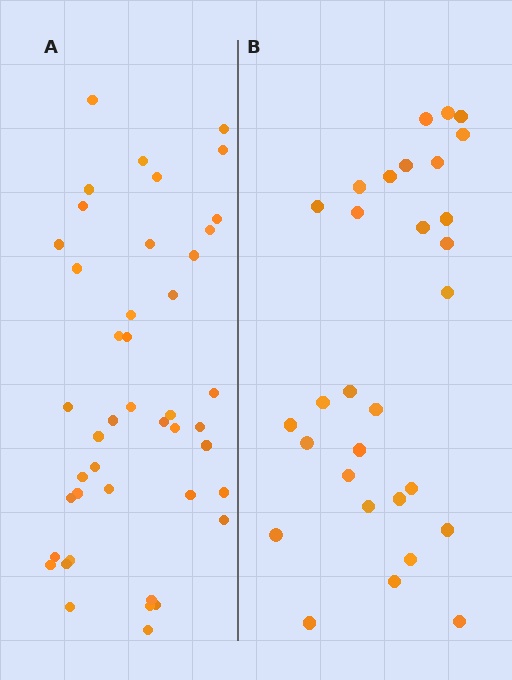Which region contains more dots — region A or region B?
Region A (the left region) has more dots.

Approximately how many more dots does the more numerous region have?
Region A has approximately 15 more dots than region B.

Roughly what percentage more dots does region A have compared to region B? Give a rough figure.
About 45% more.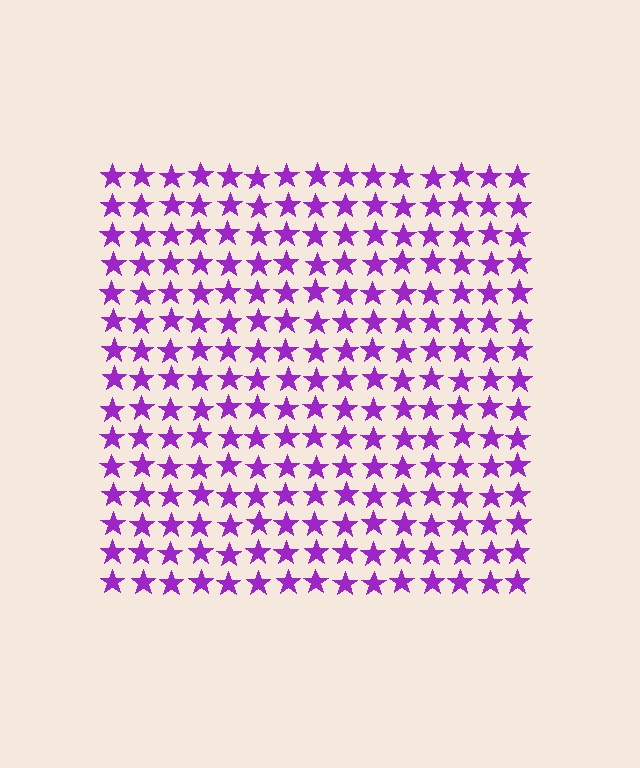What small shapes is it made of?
It is made of small stars.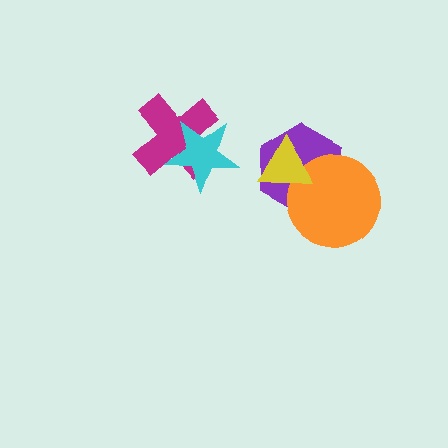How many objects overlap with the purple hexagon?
2 objects overlap with the purple hexagon.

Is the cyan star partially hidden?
No, no other shape covers it.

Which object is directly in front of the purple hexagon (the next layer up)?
The orange circle is directly in front of the purple hexagon.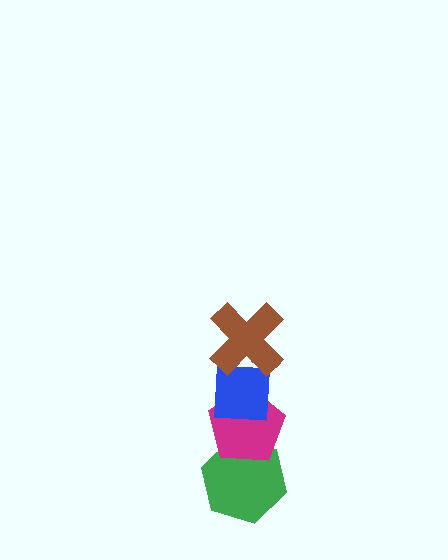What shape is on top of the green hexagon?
The magenta pentagon is on top of the green hexagon.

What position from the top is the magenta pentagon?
The magenta pentagon is 3rd from the top.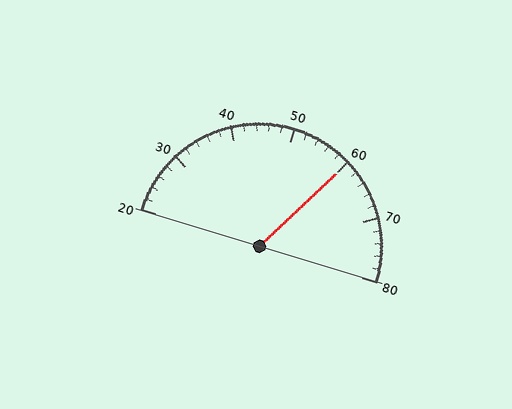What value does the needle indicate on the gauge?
The needle indicates approximately 60.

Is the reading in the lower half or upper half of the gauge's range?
The reading is in the upper half of the range (20 to 80).